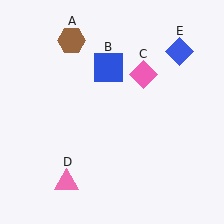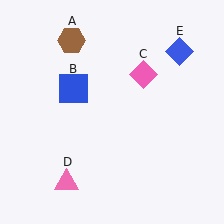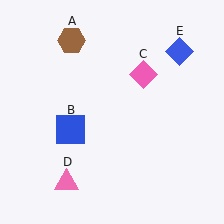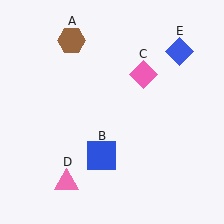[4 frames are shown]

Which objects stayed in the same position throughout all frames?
Brown hexagon (object A) and pink diamond (object C) and pink triangle (object D) and blue diamond (object E) remained stationary.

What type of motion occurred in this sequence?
The blue square (object B) rotated counterclockwise around the center of the scene.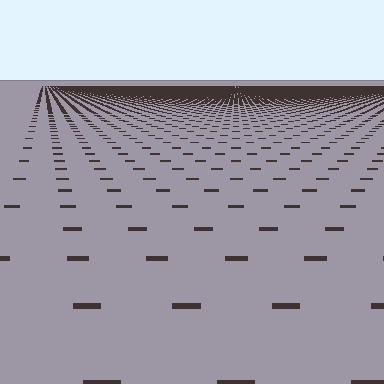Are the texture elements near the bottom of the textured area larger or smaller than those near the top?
Larger. Near the bottom, elements are closer to the viewer and appear at a bigger on-screen size.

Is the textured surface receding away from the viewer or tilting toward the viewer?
The surface is receding away from the viewer. Texture elements get smaller and denser toward the top.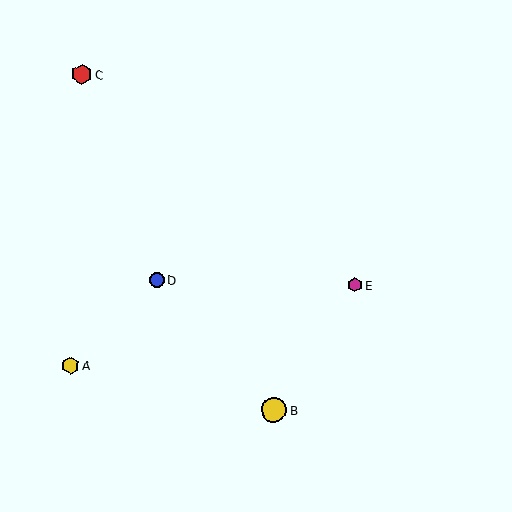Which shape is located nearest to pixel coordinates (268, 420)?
The yellow circle (labeled B) at (274, 410) is nearest to that location.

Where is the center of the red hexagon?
The center of the red hexagon is at (82, 74).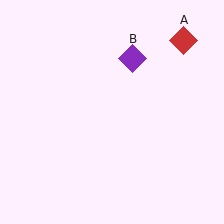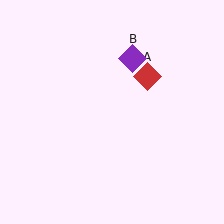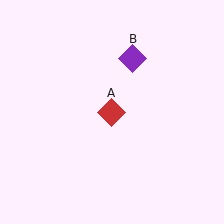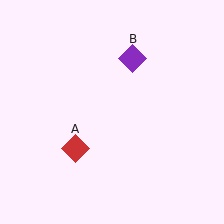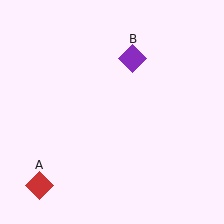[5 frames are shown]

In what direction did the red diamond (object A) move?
The red diamond (object A) moved down and to the left.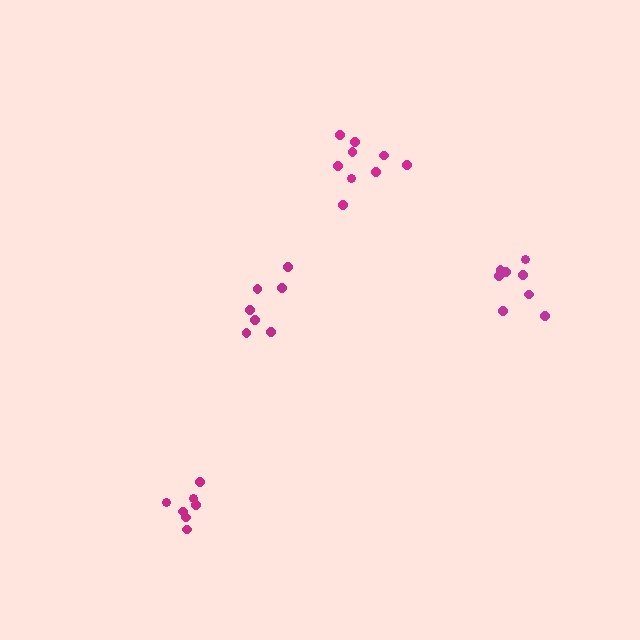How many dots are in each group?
Group 1: 7 dots, Group 2: 8 dots, Group 3: 7 dots, Group 4: 9 dots (31 total).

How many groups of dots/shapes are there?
There are 4 groups.